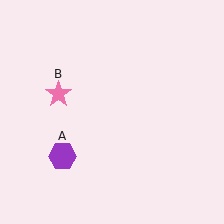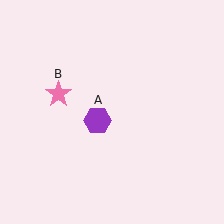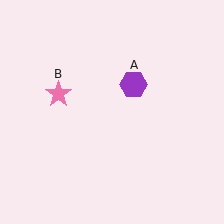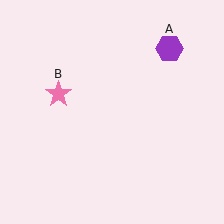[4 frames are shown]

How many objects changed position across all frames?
1 object changed position: purple hexagon (object A).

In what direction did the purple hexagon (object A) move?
The purple hexagon (object A) moved up and to the right.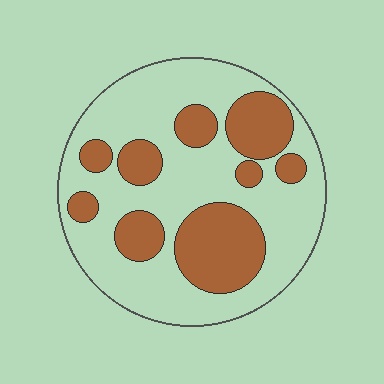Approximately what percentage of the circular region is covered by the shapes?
Approximately 35%.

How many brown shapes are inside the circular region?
9.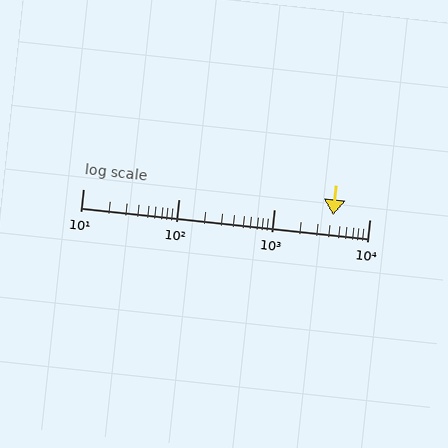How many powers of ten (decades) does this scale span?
The scale spans 3 decades, from 10 to 10000.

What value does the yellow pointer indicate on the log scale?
The pointer indicates approximately 4200.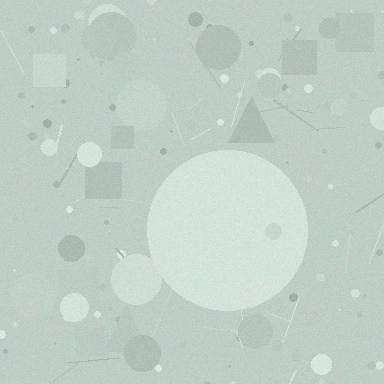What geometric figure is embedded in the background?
A circle is embedded in the background.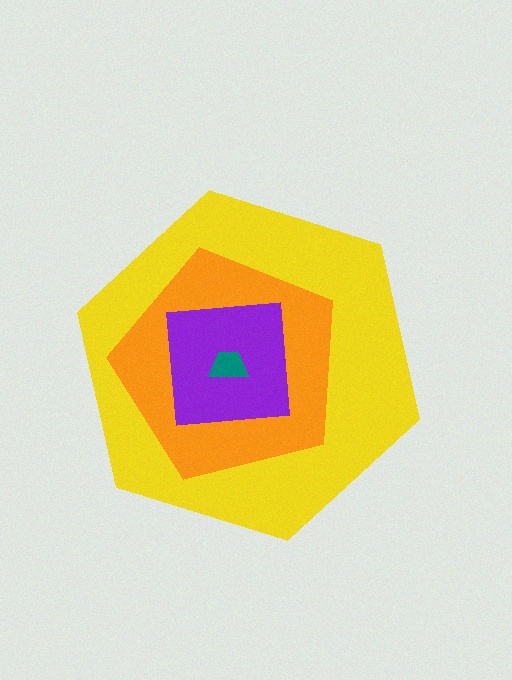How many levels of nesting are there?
4.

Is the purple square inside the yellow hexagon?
Yes.